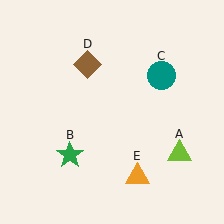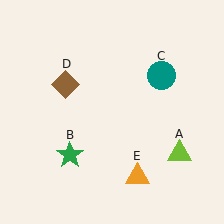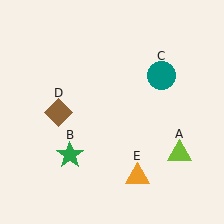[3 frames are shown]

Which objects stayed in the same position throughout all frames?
Lime triangle (object A) and green star (object B) and teal circle (object C) and orange triangle (object E) remained stationary.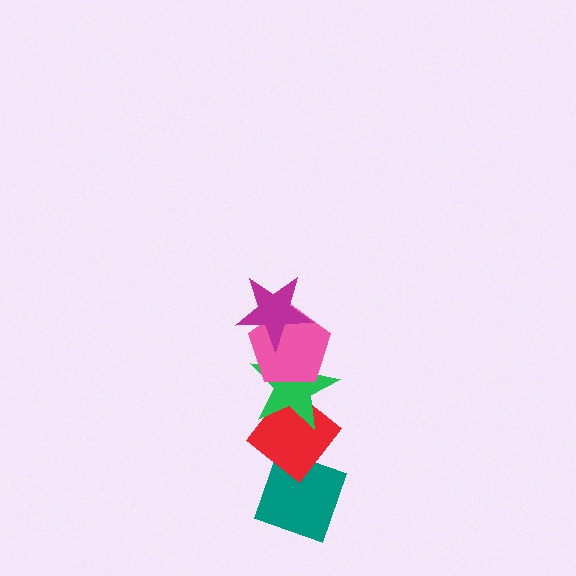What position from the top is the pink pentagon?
The pink pentagon is 2nd from the top.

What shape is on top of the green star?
The pink pentagon is on top of the green star.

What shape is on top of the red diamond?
The green star is on top of the red diamond.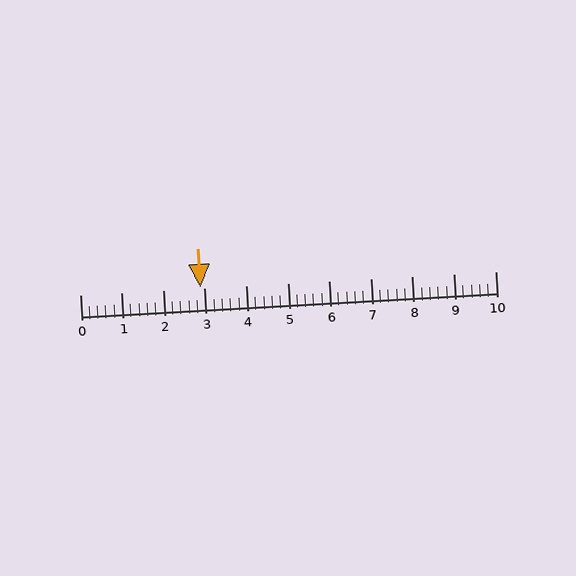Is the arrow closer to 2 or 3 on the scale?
The arrow is closer to 3.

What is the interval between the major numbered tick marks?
The major tick marks are spaced 1 units apart.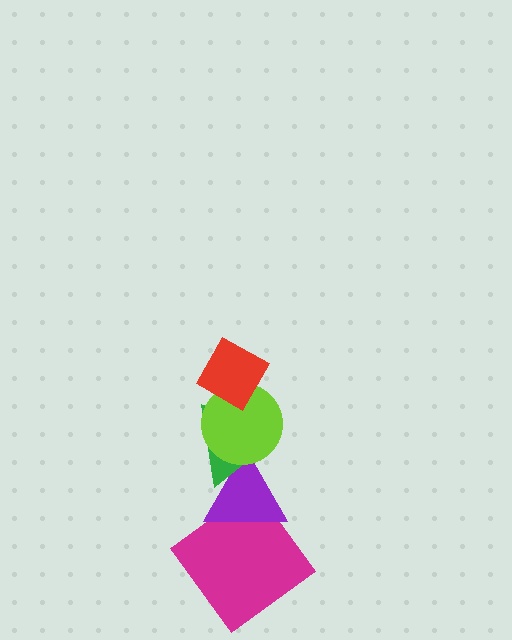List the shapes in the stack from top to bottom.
From top to bottom: the red diamond, the lime circle, the green triangle, the purple triangle, the magenta diamond.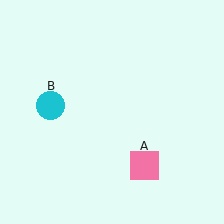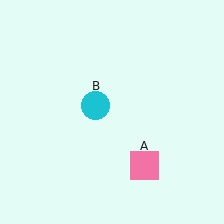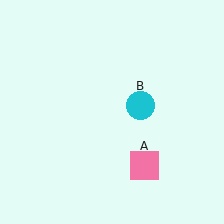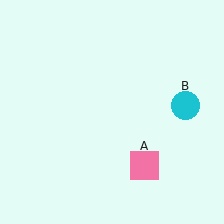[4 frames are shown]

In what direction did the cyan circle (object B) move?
The cyan circle (object B) moved right.